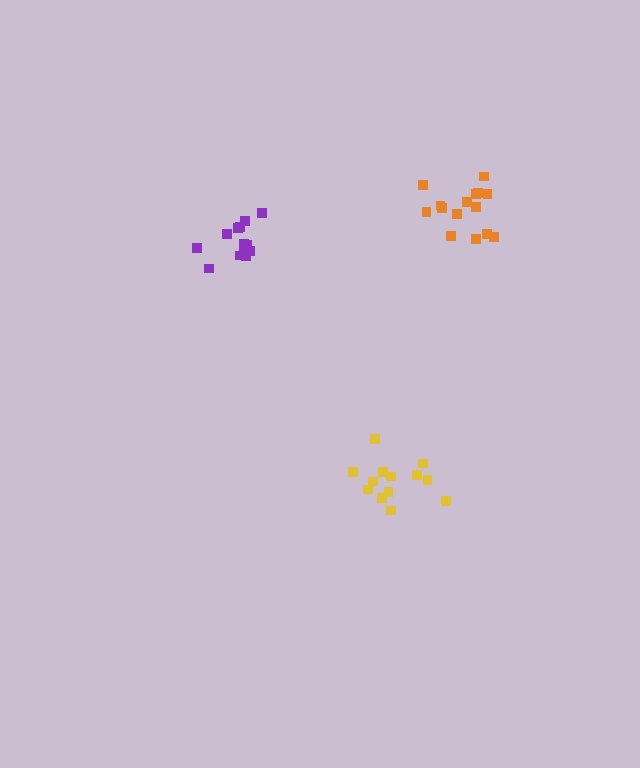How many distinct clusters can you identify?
There are 3 distinct clusters.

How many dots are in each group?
Group 1: 13 dots, Group 2: 13 dots, Group 3: 15 dots (41 total).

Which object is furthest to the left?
The purple cluster is leftmost.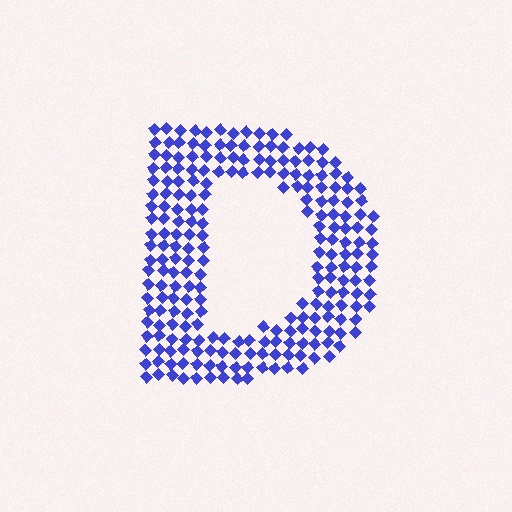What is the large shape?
The large shape is the letter D.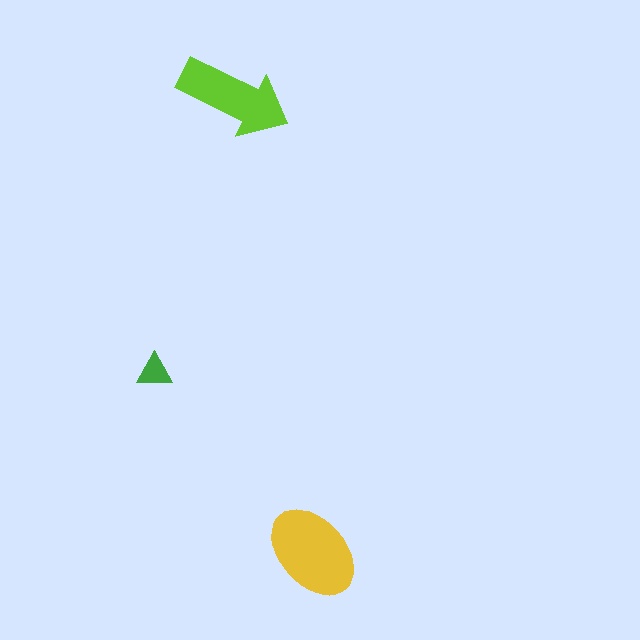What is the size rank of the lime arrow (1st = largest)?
2nd.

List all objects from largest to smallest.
The yellow ellipse, the lime arrow, the green triangle.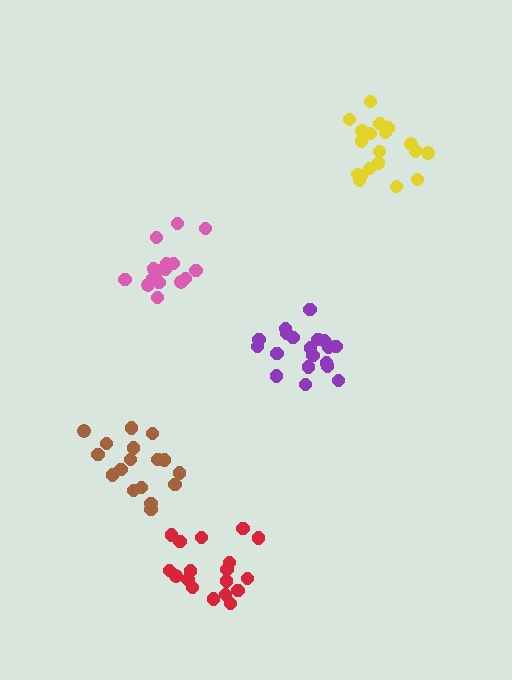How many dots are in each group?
Group 1: 18 dots, Group 2: 19 dots, Group 3: 19 dots, Group 4: 20 dots, Group 5: 17 dots (93 total).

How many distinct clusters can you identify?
There are 5 distinct clusters.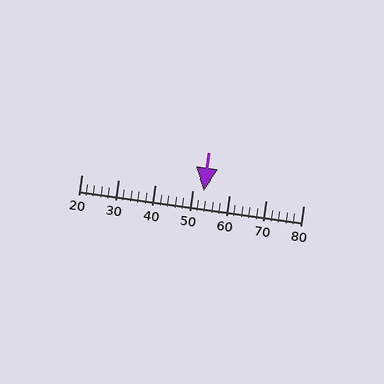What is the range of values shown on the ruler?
The ruler shows values from 20 to 80.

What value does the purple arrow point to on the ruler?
The purple arrow points to approximately 53.